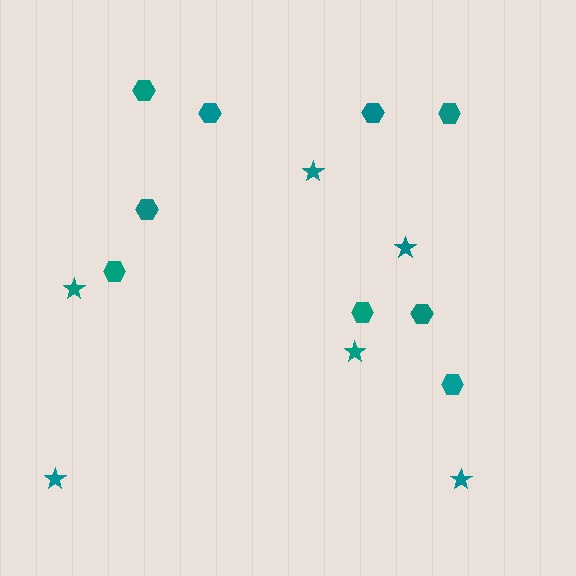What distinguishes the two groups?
There are 2 groups: one group of stars (6) and one group of hexagons (9).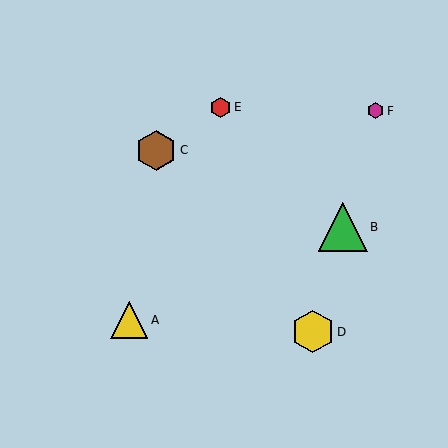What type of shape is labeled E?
Shape E is a red hexagon.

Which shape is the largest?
The green triangle (labeled B) is the largest.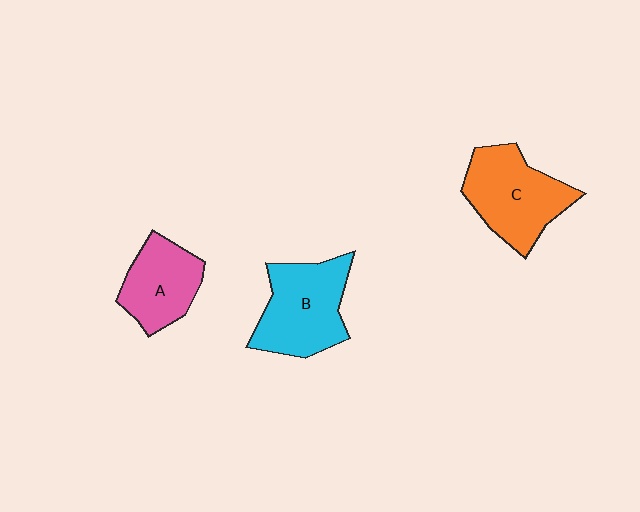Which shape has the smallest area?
Shape A (pink).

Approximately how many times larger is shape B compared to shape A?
Approximately 1.3 times.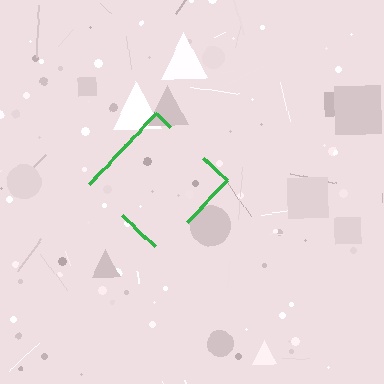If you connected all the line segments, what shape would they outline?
They would outline a diamond.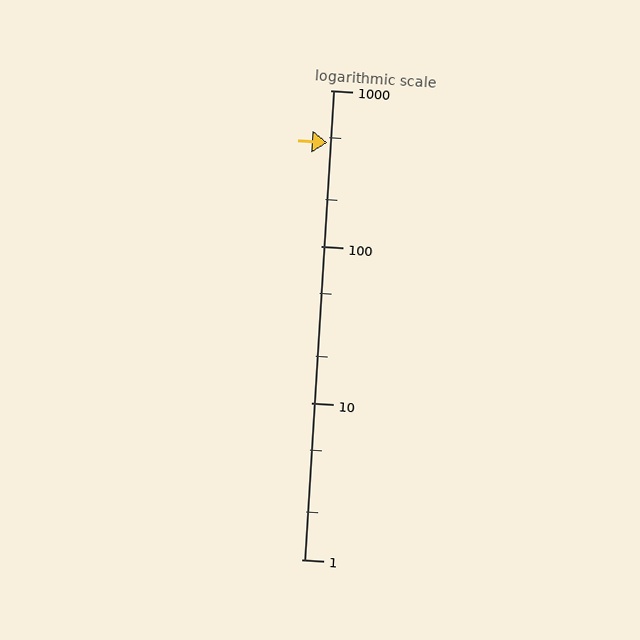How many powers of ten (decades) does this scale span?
The scale spans 3 decades, from 1 to 1000.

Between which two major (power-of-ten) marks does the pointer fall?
The pointer is between 100 and 1000.